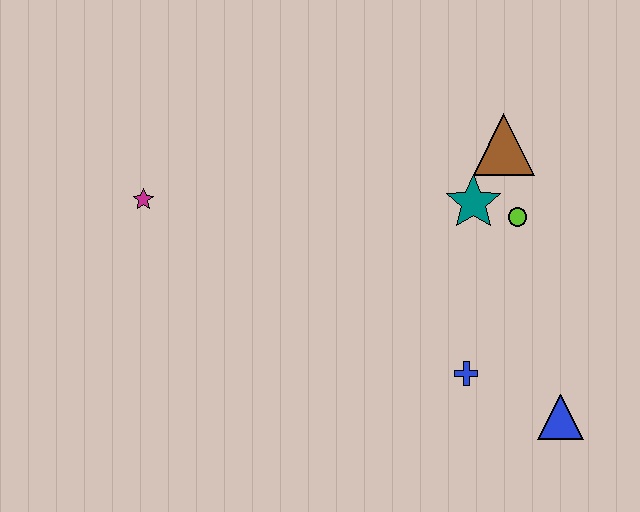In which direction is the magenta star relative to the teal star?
The magenta star is to the left of the teal star.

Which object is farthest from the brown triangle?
The magenta star is farthest from the brown triangle.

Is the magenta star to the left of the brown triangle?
Yes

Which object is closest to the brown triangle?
The teal star is closest to the brown triangle.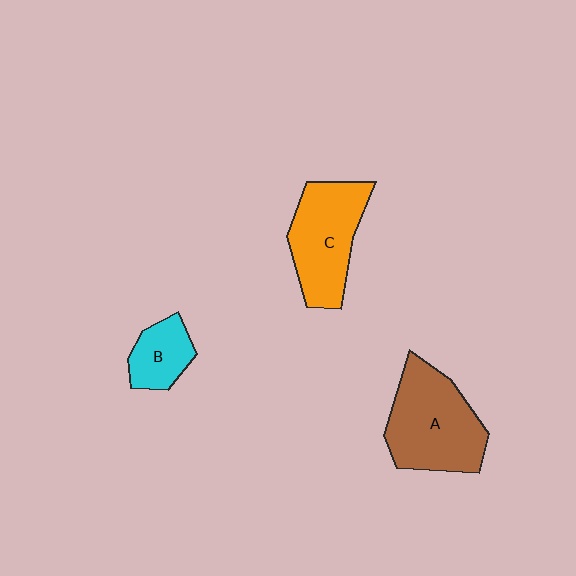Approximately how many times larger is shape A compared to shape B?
Approximately 2.3 times.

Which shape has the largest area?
Shape A (brown).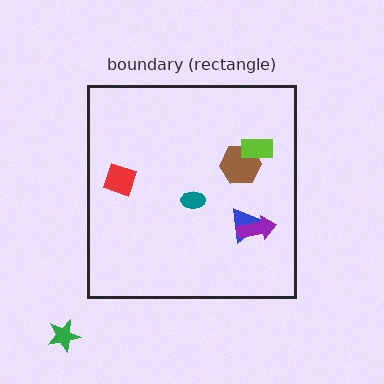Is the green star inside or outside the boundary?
Outside.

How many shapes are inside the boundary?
6 inside, 1 outside.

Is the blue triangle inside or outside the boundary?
Inside.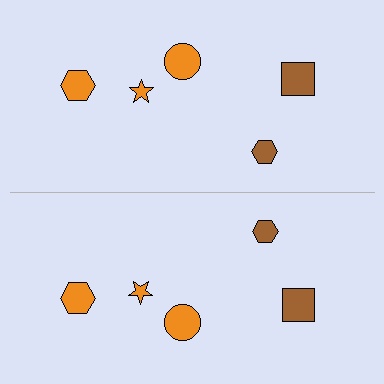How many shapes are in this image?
There are 10 shapes in this image.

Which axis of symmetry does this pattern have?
The pattern has a horizontal axis of symmetry running through the center of the image.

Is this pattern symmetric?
Yes, this pattern has bilateral (reflection) symmetry.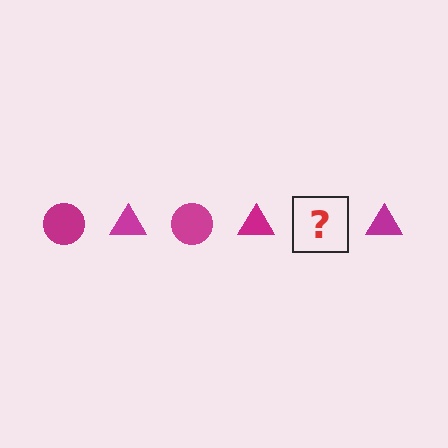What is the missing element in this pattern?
The missing element is a magenta circle.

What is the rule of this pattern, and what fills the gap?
The rule is that the pattern cycles through circle, triangle shapes in magenta. The gap should be filled with a magenta circle.